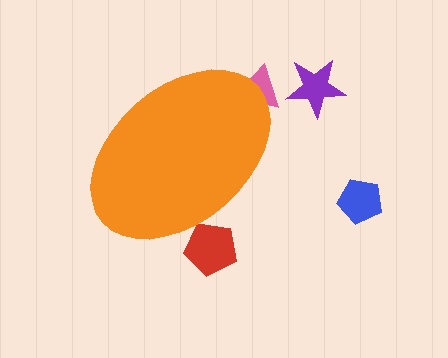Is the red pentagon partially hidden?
Yes, the red pentagon is partially hidden behind the orange ellipse.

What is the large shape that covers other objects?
An orange ellipse.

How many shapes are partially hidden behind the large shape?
2 shapes are partially hidden.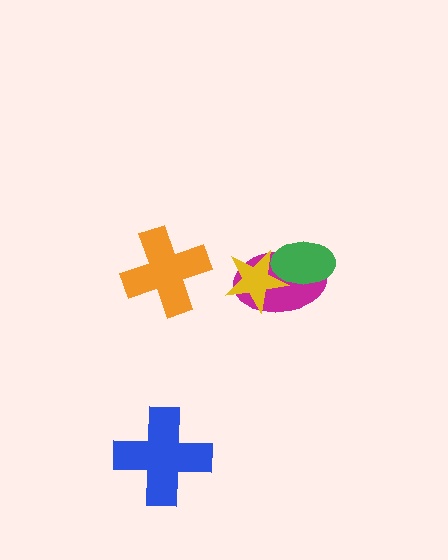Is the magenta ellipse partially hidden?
Yes, it is partially covered by another shape.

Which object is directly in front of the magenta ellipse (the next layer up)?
The green ellipse is directly in front of the magenta ellipse.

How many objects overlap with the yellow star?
2 objects overlap with the yellow star.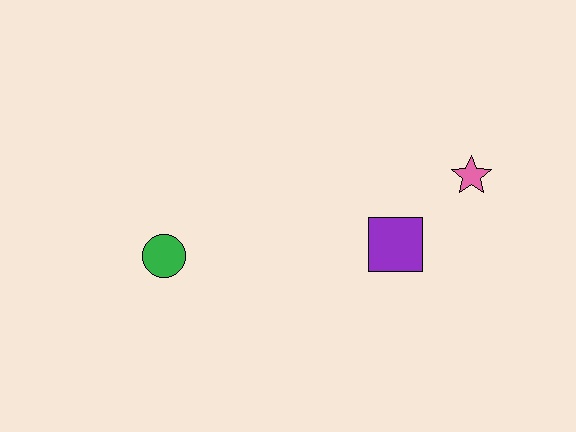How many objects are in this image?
There are 3 objects.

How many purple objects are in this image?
There is 1 purple object.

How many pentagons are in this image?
There are no pentagons.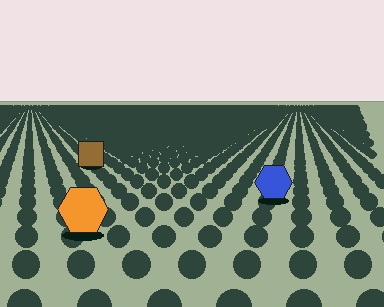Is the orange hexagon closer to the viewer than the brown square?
Yes. The orange hexagon is closer — you can tell from the texture gradient: the ground texture is coarser near it.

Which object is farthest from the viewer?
The brown square is farthest from the viewer. It appears smaller and the ground texture around it is denser.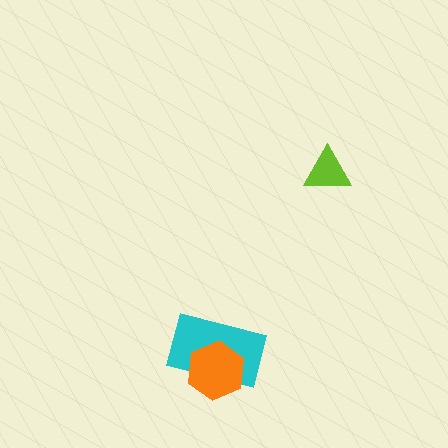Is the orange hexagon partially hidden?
No, no other shape covers it.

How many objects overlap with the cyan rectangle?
1 object overlaps with the cyan rectangle.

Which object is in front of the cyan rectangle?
The orange hexagon is in front of the cyan rectangle.